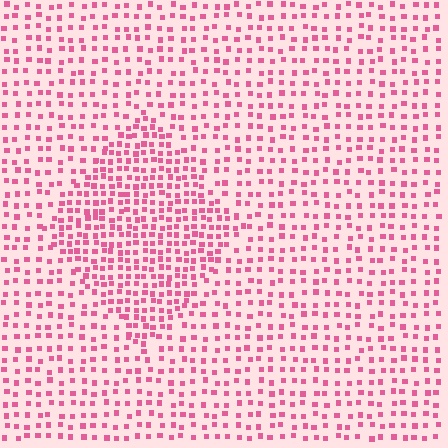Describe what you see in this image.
The image contains small pink elements arranged at two different densities. A diamond-shaped region is visible where the elements are more densely packed than the surrounding area.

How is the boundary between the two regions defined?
The boundary is defined by a change in element density (approximately 1.8x ratio). All elements are the same color, size, and shape.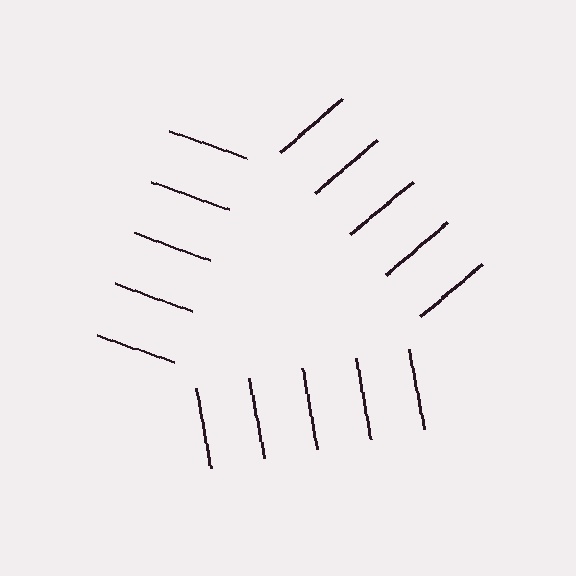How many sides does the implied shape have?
3 sides — the line-ends trace a triangle.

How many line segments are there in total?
15 — 5 along each of the 3 edges.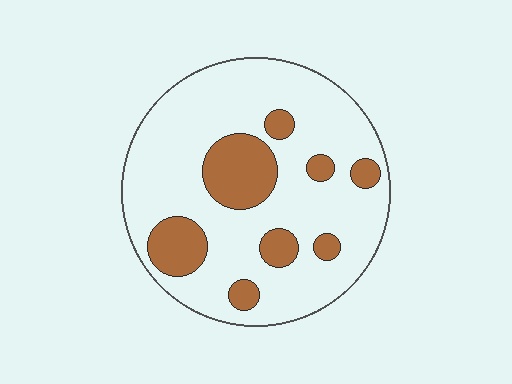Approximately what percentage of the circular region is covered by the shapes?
Approximately 20%.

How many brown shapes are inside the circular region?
8.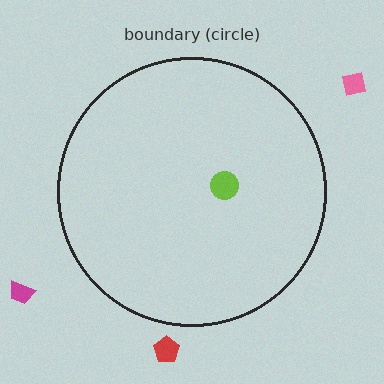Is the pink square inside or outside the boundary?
Outside.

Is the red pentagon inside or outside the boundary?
Outside.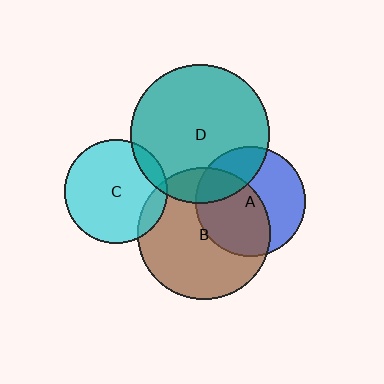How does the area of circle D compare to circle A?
Approximately 1.6 times.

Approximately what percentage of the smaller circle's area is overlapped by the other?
Approximately 10%.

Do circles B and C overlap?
Yes.